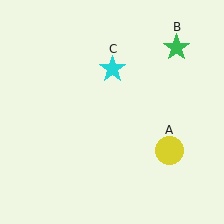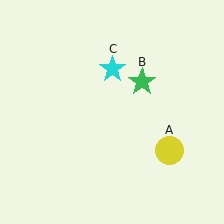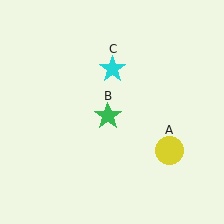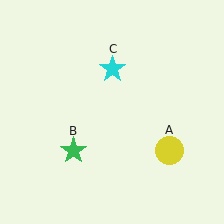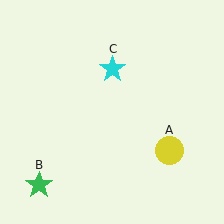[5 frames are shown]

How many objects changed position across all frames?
1 object changed position: green star (object B).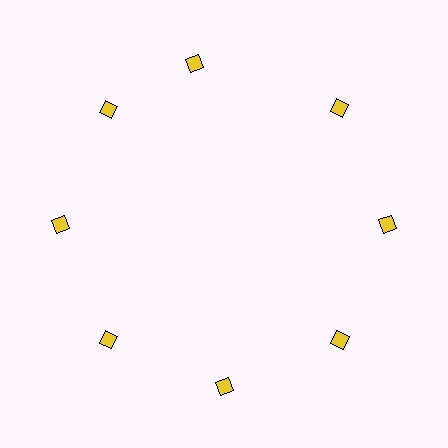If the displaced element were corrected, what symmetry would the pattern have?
It would have 8-fold rotational symmetry — the pattern would map onto itself every 45 degrees.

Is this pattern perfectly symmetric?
No. The 8 yellow diamonds are arranged in a ring, but one element near the 12 o'clock position is rotated out of alignment along the ring, breaking the 8-fold rotational symmetry.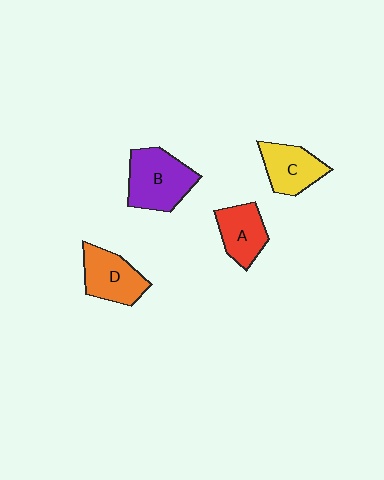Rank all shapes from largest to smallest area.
From largest to smallest: B (purple), D (orange), C (yellow), A (red).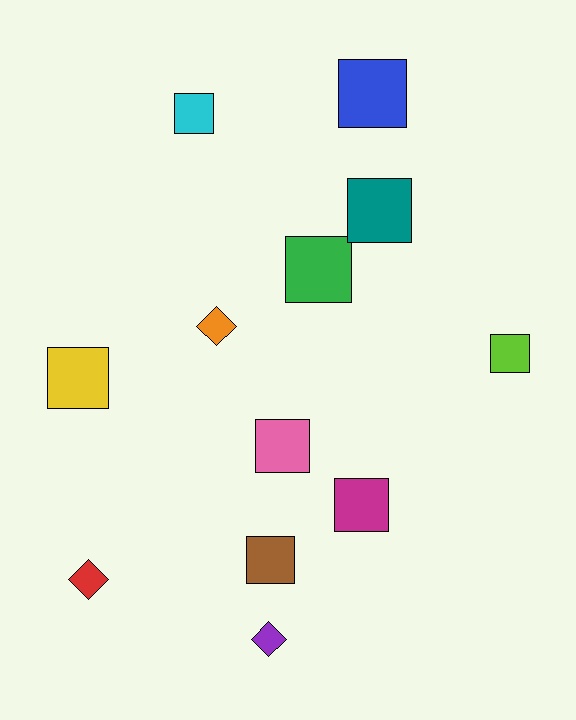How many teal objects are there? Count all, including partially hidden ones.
There is 1 teal object.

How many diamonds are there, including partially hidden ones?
There are 3 diamonds.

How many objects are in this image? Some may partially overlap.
There are 12 objects.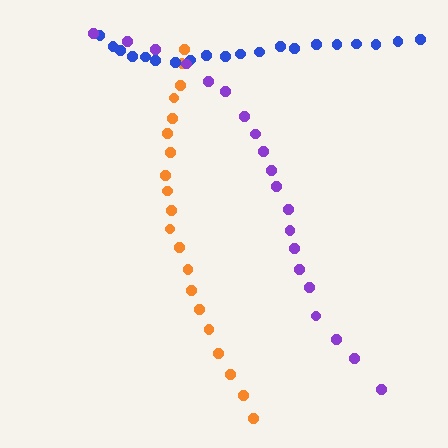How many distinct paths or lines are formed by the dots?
There are 3 distinct paths.